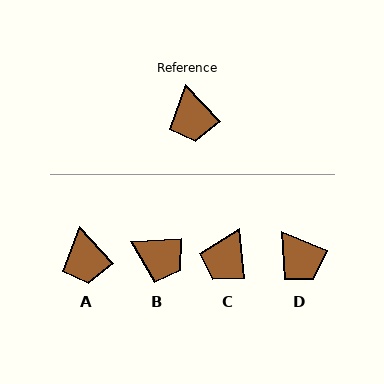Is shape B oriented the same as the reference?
No, it is off by about 50 degrees.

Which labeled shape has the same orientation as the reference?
A.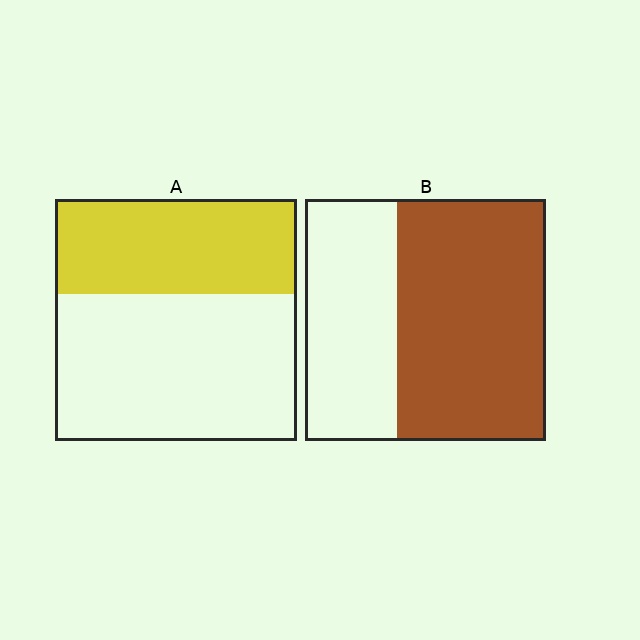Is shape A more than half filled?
No.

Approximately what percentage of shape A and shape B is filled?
A is approximately 40% and B is approximately 60%.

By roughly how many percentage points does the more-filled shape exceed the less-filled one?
By roughly 25 percentage points (B over A).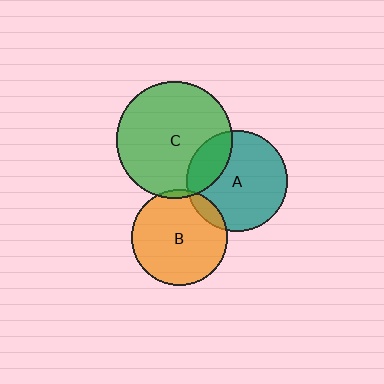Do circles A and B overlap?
Yes.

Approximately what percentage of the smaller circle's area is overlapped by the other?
Approximately 10%.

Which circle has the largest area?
Circle C (green).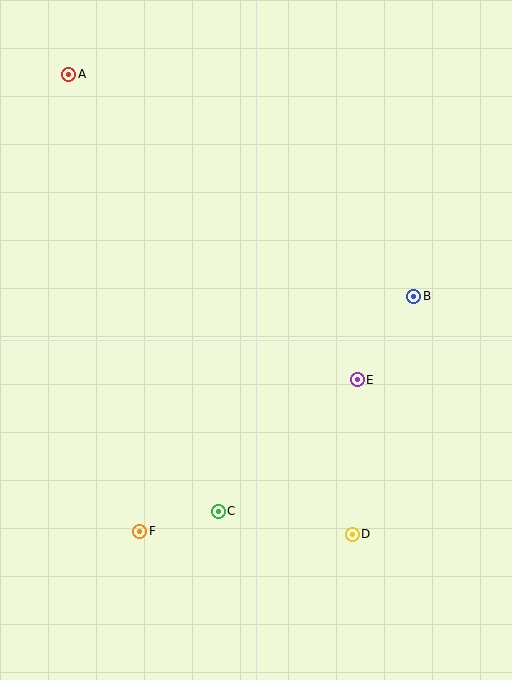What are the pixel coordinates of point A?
Point A is at (69, 74).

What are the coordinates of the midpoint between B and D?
The midpoint between B and D is at (383, 415).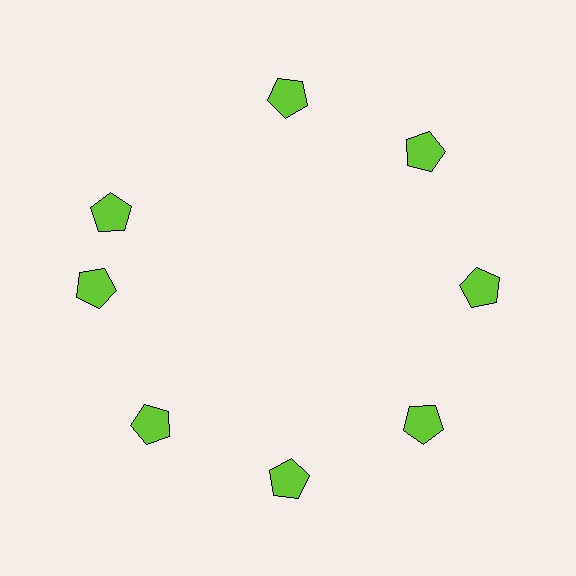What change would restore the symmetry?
The symmetry would be restored by rotating it back into even spacing with its neighbors so that all 8 pentagons sit at equal angles and equal distance from the center.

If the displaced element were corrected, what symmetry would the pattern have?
It would have 8-fold rotational symmetry — the pattern would map onto itself every 45 degrees.